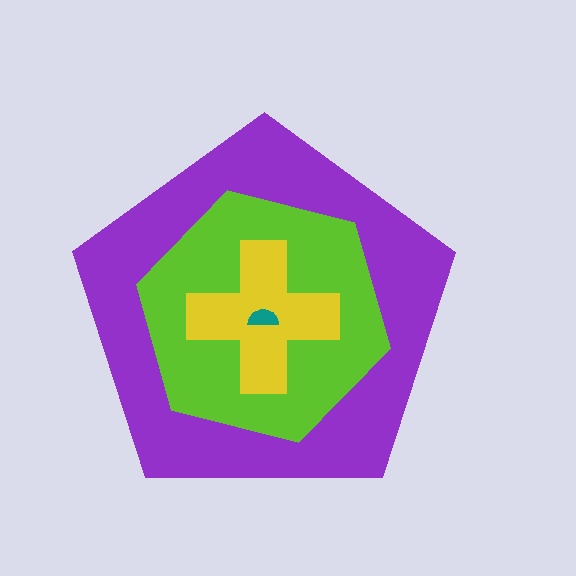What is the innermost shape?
The teal semicircle.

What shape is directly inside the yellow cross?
The teal semicircle.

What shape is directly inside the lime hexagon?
The yellow cross.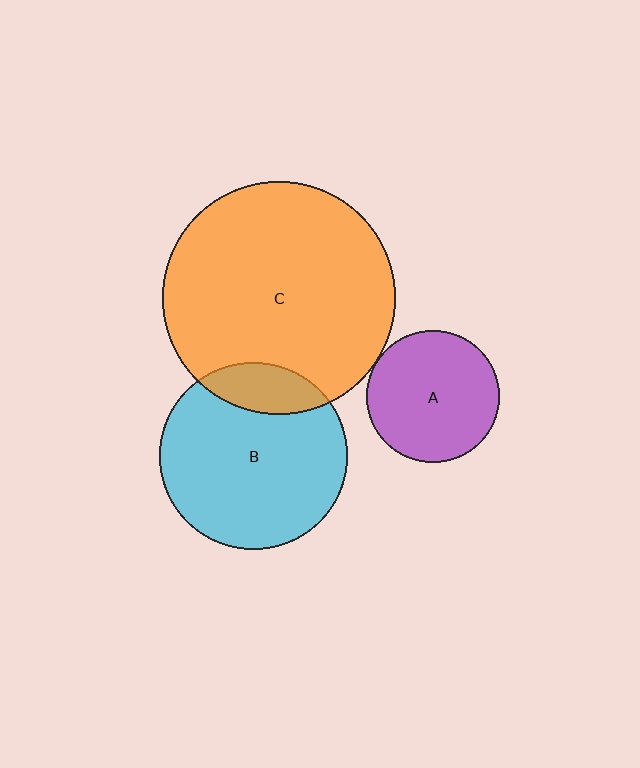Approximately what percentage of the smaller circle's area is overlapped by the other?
Approximately 15%.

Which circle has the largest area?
Circle C (orange).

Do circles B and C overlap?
Yes.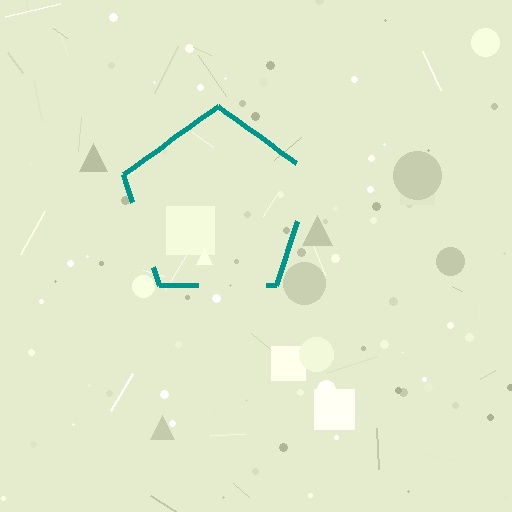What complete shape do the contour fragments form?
The contour fragments form a pentagon.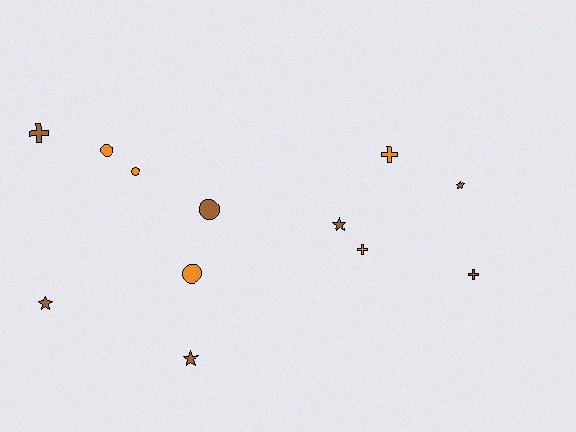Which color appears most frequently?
Brown, with 7 objects.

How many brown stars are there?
There are 4 brown stars.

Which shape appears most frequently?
Circle, with 4 objects.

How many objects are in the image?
There are 12 objects.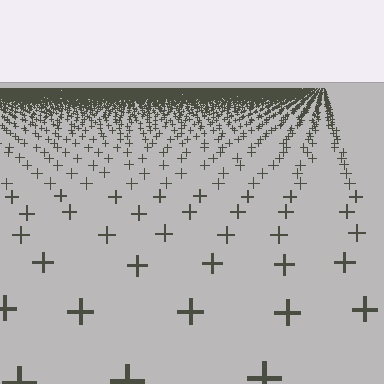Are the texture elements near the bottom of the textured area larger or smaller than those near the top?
Larger. Near the bottom, elements are closer to the viewer and appear at a bigger on-screen size.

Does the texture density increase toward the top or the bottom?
Density increases toward the top.